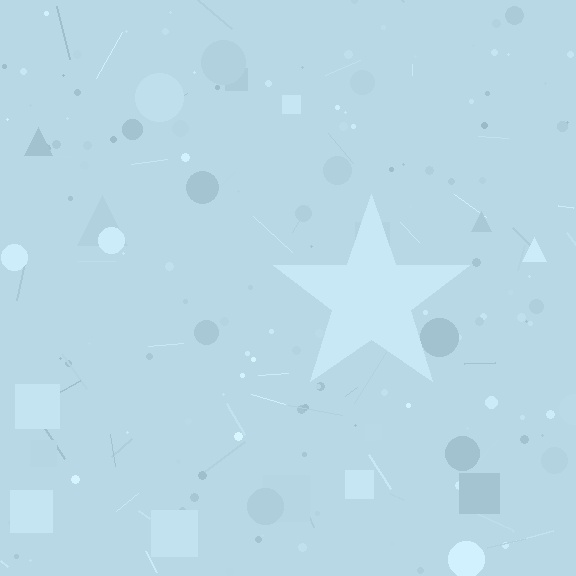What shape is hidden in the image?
A star is hidden in the image.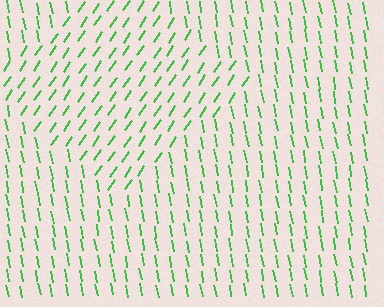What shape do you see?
I see a diamond.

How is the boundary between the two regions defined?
The boundary is defined purely by a change in line orientation (approximately 45 degrees difference). All lines are the same color and thickness.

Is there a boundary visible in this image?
Yes, there is a texture boundary formed by a change in line orientation.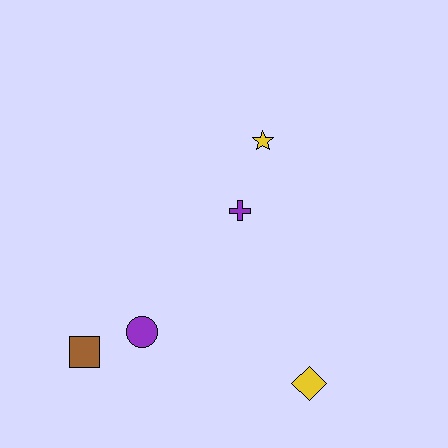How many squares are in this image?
There is 1 square.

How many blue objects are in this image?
There are no blue objects.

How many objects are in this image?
There are 5 objects.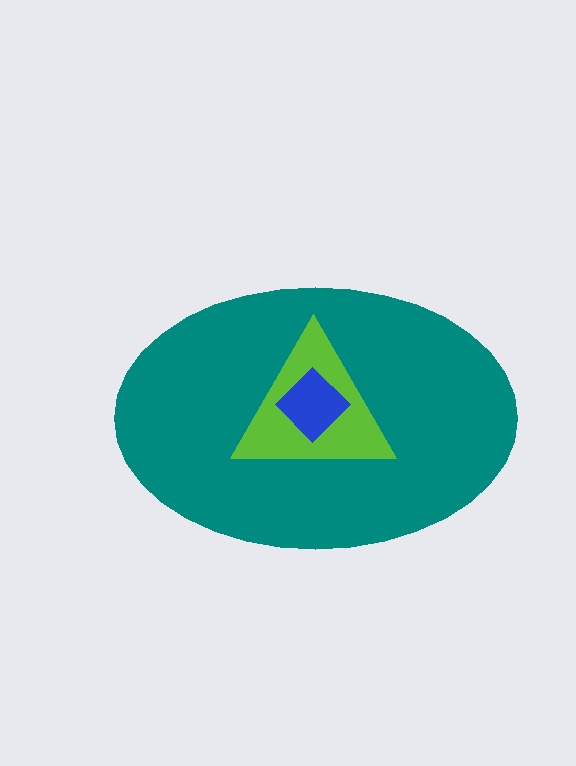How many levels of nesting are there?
3.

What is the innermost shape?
The blue diamond.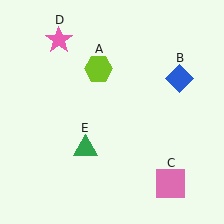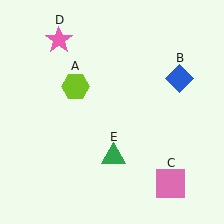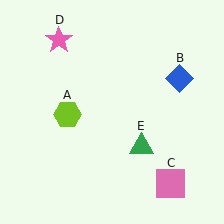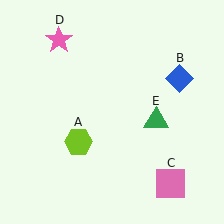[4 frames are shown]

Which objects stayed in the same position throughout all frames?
Blue diamond (object B) and pink square (object C) and pink star (object D) remained stationary.